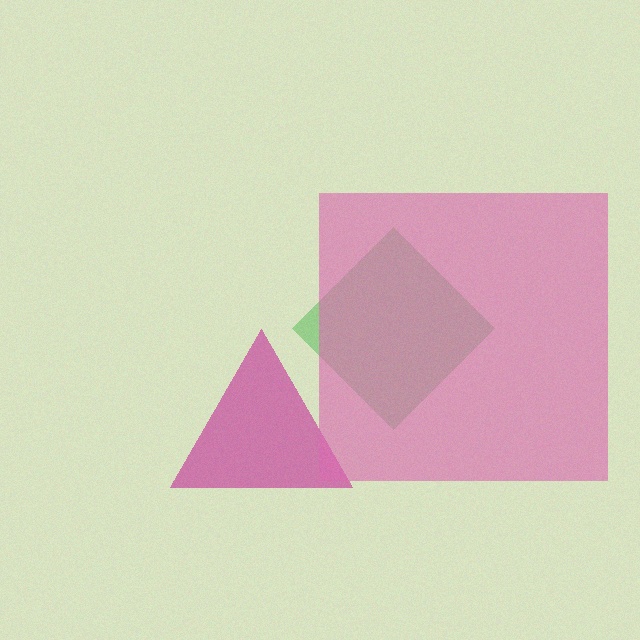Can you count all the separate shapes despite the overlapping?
Yes, there are 3 separate shapes.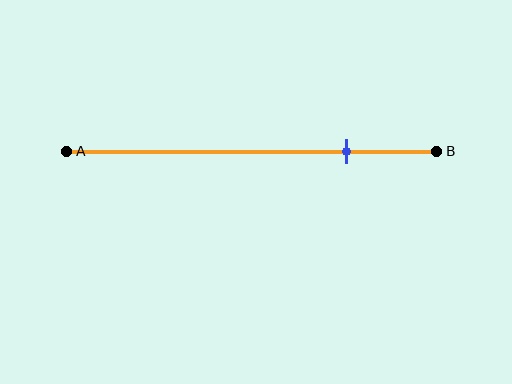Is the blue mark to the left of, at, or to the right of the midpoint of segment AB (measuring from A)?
The blue mark is to the right of the midpoint of segment AB.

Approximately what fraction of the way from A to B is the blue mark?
The blue mark is approximately 75% of the way from A to B.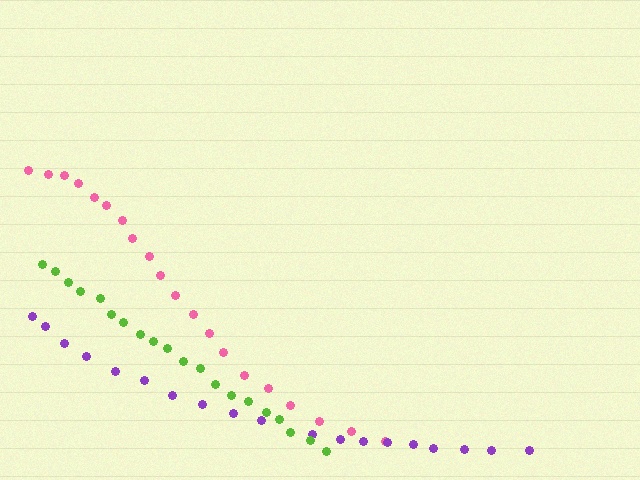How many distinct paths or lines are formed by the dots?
There are 3 distinct paths.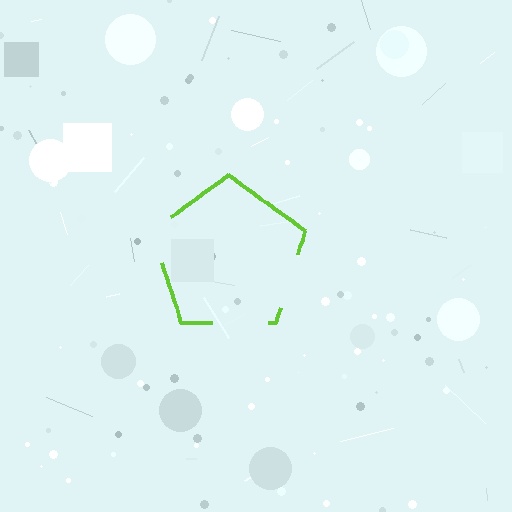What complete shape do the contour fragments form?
The contour fragments form a pentagon.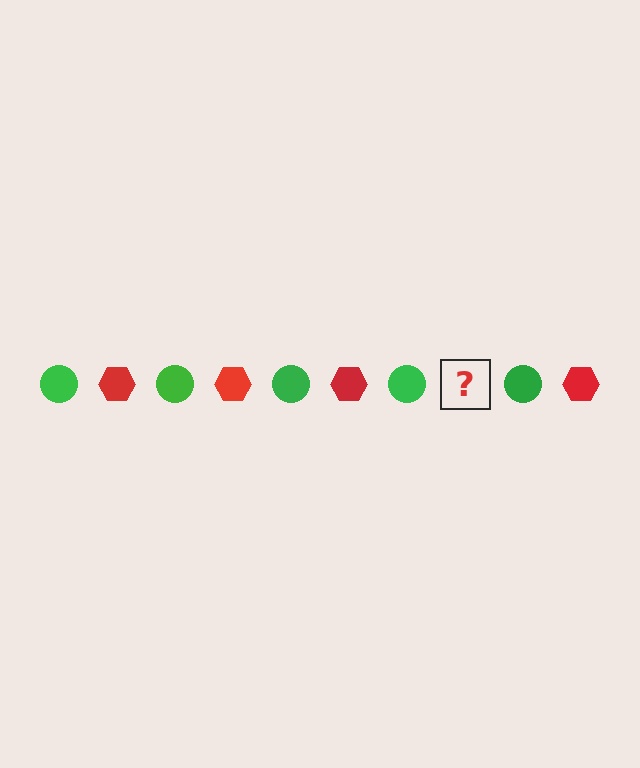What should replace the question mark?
The question mark should be replaced with a red hexagon.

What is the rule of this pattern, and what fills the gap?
The rule is that the pattern alternates between green circle and red hexagon. The gap should be filled with a red hexagon.